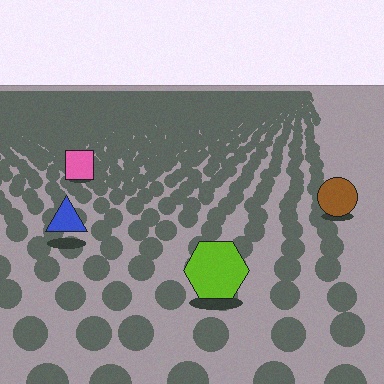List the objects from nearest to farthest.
From nearest to farthest: the lime hexagon, the blue triangle, the brown circle, the pink square.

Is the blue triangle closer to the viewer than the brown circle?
Yes. The blue triangle is closer — you can tell from the texture gradient: the ground texture is coarser near it.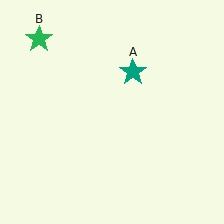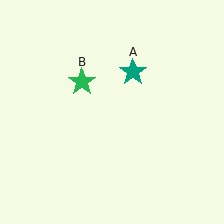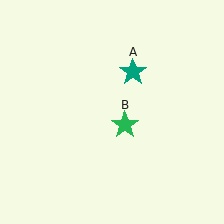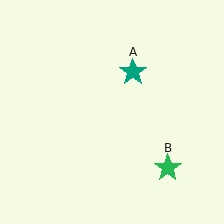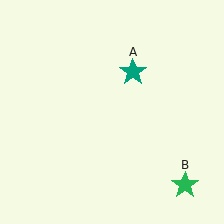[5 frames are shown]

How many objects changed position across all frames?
1 object changed position: green star (object B).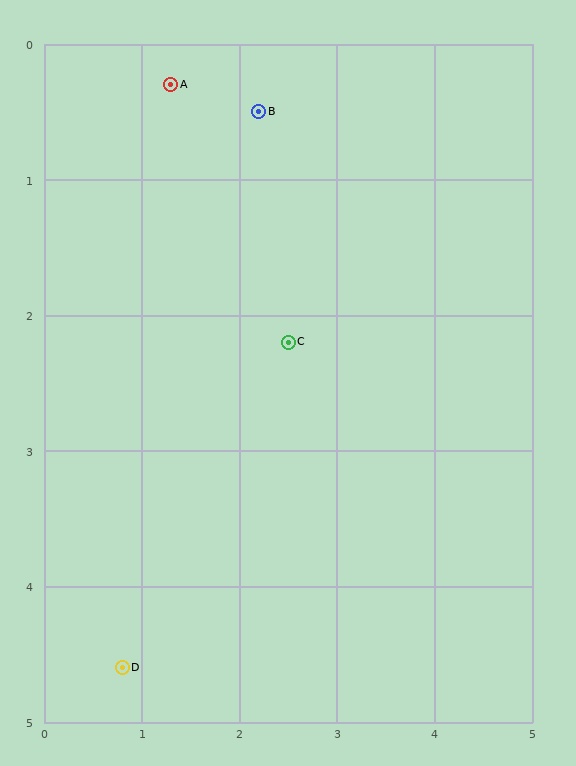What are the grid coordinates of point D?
Point D is at approximately (0.8, 4.6).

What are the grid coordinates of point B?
Point B is at approximately (2.2, 0.5).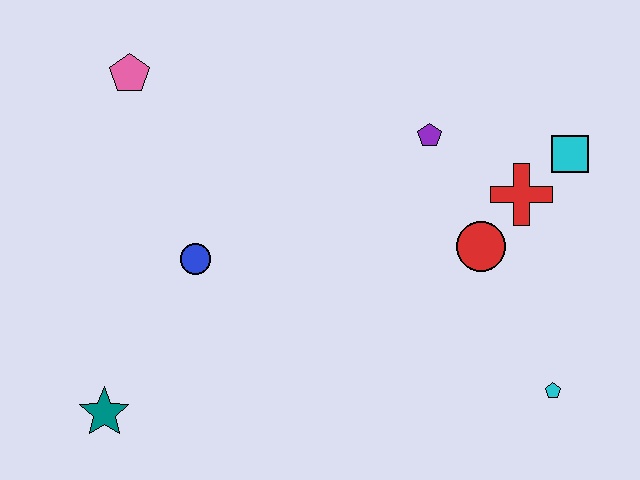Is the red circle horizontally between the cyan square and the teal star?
Yes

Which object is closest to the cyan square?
The red cross is closest to the cyan square.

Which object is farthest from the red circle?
The teal star is farthest from the red circle.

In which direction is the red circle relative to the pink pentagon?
The red circle is to the right of the pink pentagon.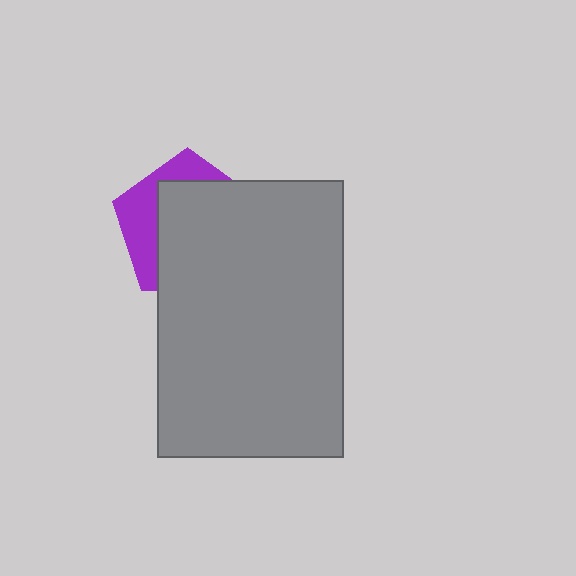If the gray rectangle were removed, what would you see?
You would see the complete purple pentagon.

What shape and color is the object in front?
The object in front is a gray rectangle.